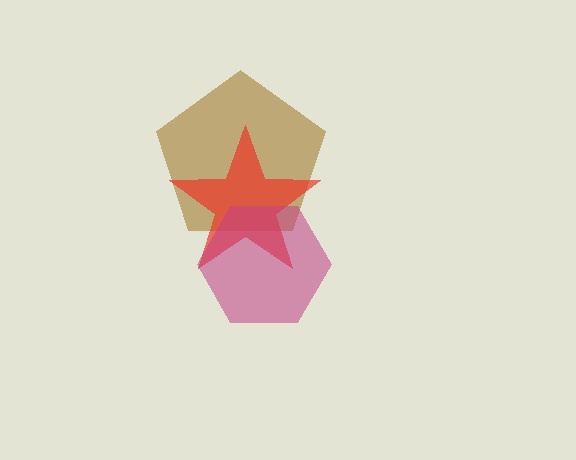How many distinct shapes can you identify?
There are 3 distinct shapes: a brown pentagon, a red star, a magenta hexagon.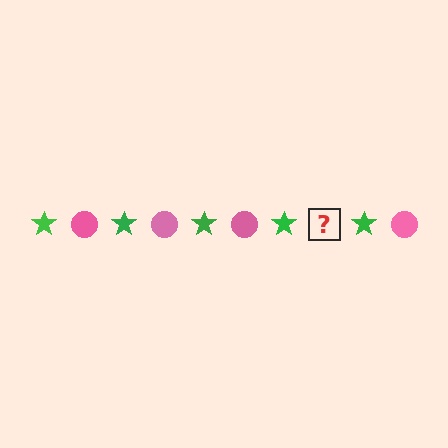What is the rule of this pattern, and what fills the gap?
The rule is that the pattern alternates between green star and pink circle. The gap should be filled with a pink circle.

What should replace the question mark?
The question mark should be replaced with a pink circle.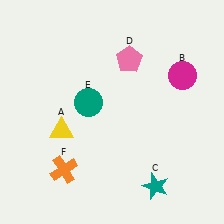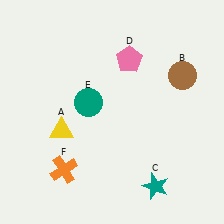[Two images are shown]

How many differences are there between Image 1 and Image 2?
There is 1 difference between the two images.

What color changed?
The circle (B) changed from magenta in Image 1 to brown in Image 2.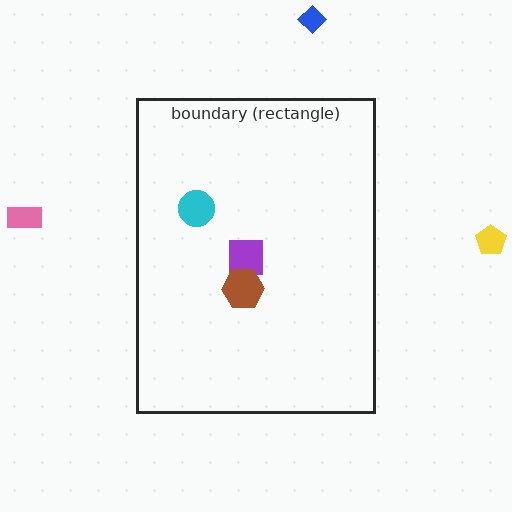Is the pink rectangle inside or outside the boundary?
Outside.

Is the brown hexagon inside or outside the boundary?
Inside.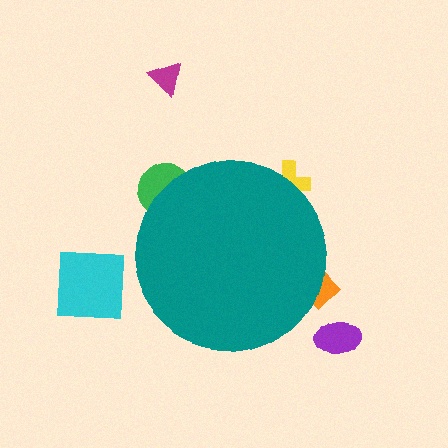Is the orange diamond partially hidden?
Yes, the orange diamond is partially hidden behind the teal circle.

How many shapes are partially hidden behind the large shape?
3 shapes are partially hidden.